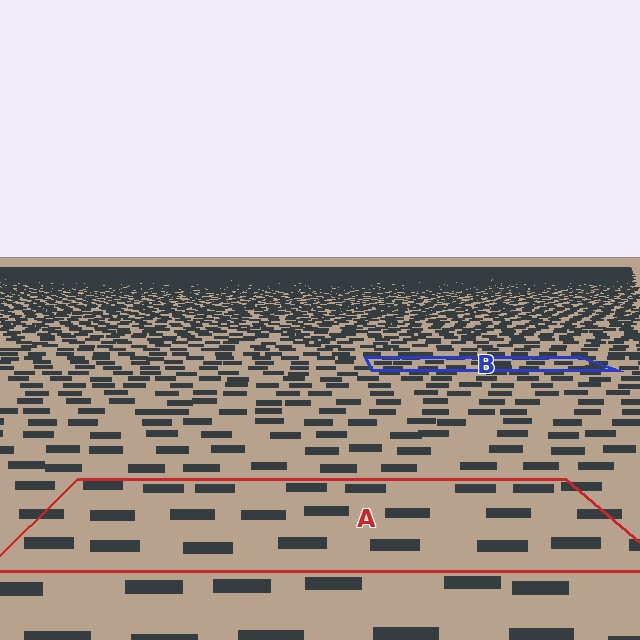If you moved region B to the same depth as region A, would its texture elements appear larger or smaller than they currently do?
They would appear larger. At a closer depth, the same texture elements are projected at a bigger on-screen size.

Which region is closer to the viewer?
Region A is closer. The texture elements there are larger and more spread out.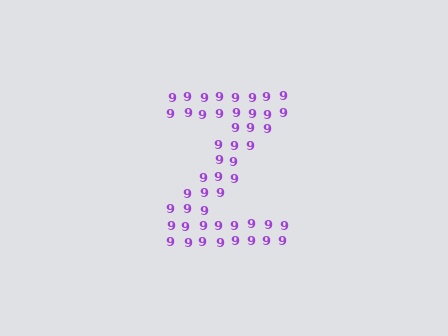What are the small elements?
The small elements are digit 9's.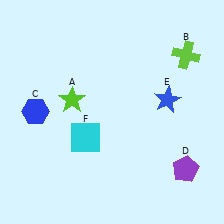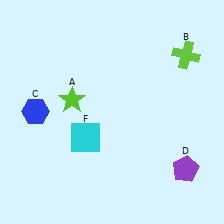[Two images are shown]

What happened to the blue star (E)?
The blue star (E) was removed in Image 2. It was in the top-right area of Image 1.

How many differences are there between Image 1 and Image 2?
There is 1 difference between the two images.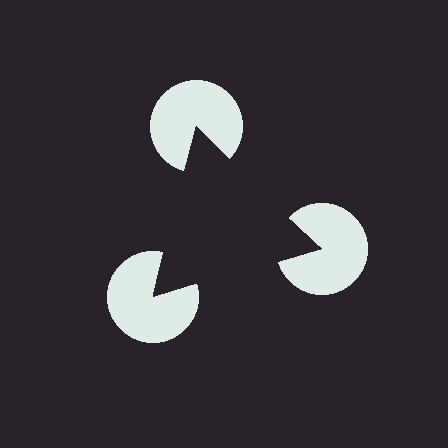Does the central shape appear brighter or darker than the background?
It typically appears slightly darker than the background, even though no actual brightness change is drawn.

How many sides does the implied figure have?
3 sides.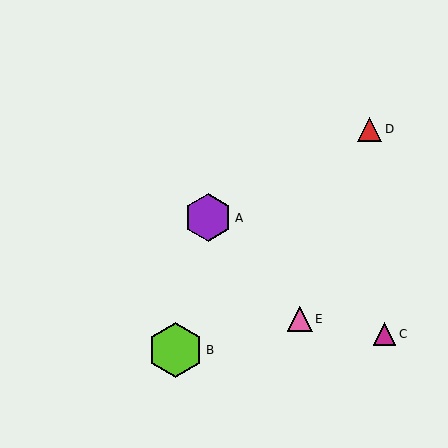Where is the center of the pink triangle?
The center of the pink triangle is at (300, 319).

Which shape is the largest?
The lime hexagon (labeled B) is the largest.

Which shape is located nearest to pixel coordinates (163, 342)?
The lime hexagon (labeled B) at (175, 350) is nearest to that location.